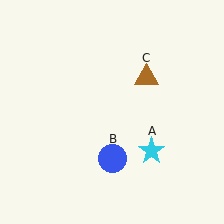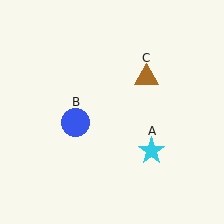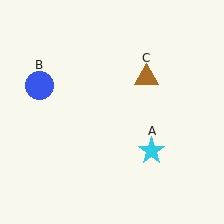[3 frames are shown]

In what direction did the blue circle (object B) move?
The blue circle (object B) moved up and to the left.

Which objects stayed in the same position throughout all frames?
Cyan star (object A) and brown triangle (object C) remained stationary.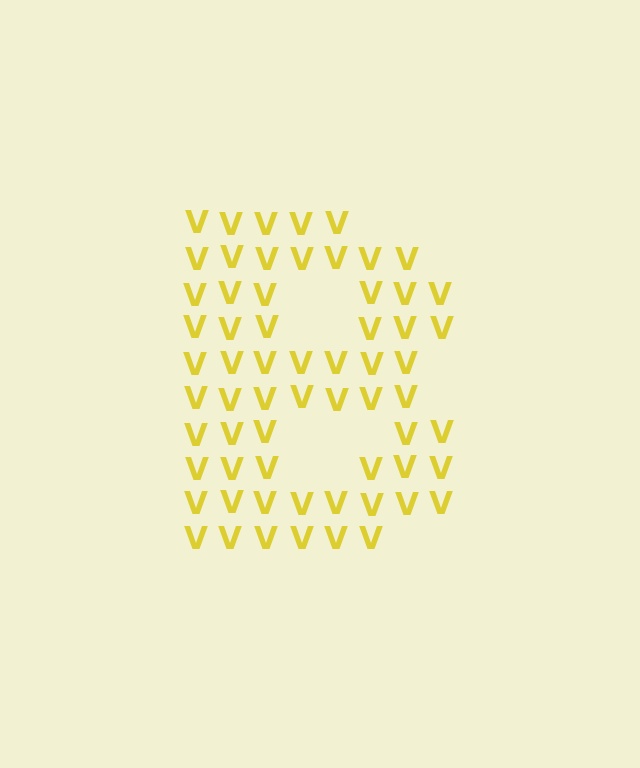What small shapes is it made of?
It is made of small letter V's.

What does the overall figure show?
The overall figure shows the letter B.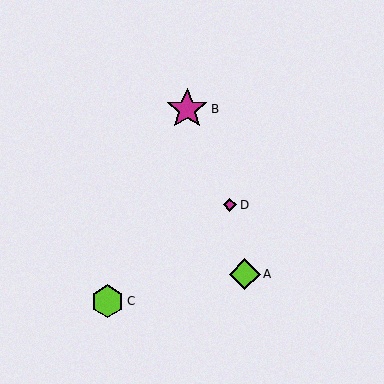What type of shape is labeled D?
Shape D is a magenta diamond.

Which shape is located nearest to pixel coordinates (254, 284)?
The lime diamond (labeled A) at (245, 274) is nearest to that location.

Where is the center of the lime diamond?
The center of the lime diamond is at (245, 274).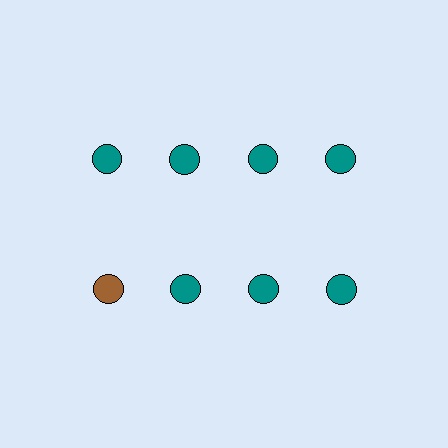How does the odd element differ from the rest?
It has a different color: brown instead of teal.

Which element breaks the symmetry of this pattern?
The brown circle in the second row, leftmost column breaks the symmetry. All other shapes are teal circles.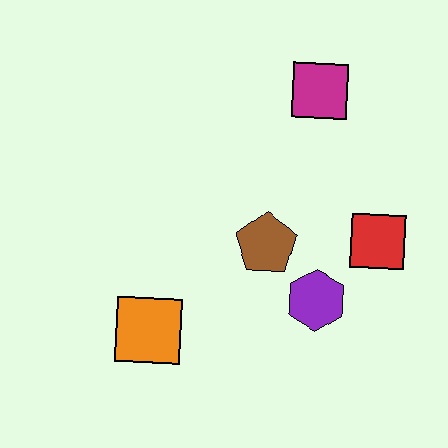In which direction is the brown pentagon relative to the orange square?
The brown pentagon is to the right of the orange square.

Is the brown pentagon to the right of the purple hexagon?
No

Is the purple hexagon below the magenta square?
Yes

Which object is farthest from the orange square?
The magenta square is farthest from the orange square.